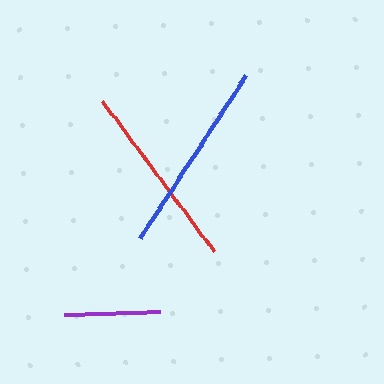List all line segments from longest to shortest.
From longest to shortest: blue, red, purple.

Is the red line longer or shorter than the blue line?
The blue line is longer than the red line.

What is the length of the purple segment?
The purple segment is approximately 96 pixels long.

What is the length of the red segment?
The red segment is approximately 187 pixels long.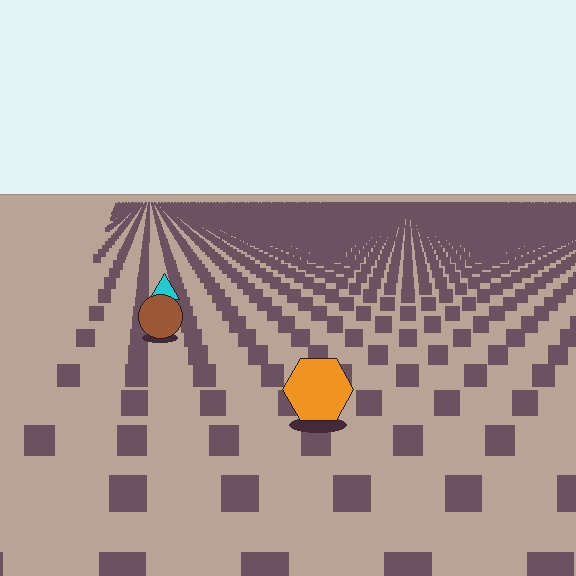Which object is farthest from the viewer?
The cyan triangle is farthest from the viewer. It appears smaller and the ground texture around it is denser.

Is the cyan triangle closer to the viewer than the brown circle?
No. The brown circle is closer — you can tell from the texture gradient: the ground texture is coarser near it.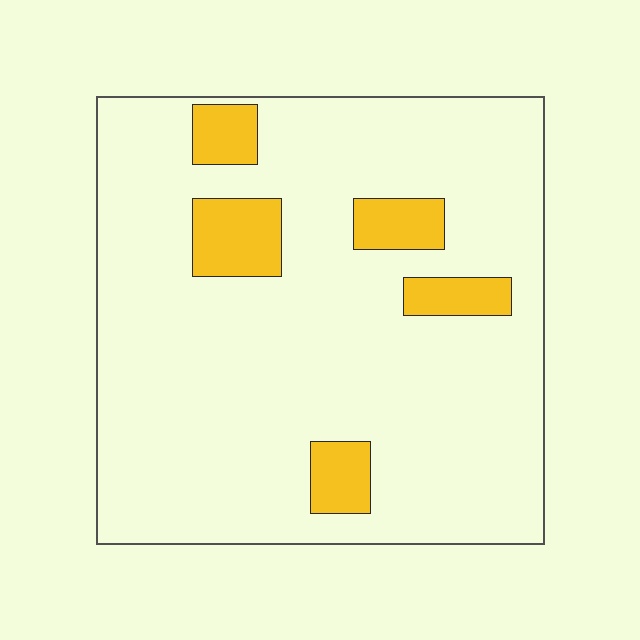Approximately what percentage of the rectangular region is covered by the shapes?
Approximately 10%.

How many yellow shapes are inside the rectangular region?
5.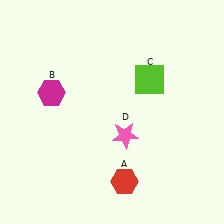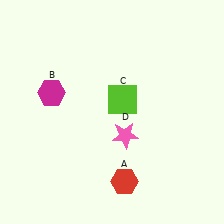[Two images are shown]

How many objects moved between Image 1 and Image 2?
1 object moved between the two images.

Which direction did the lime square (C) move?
The lime square (C) moved left.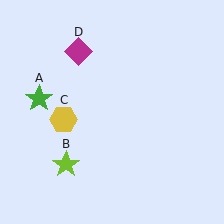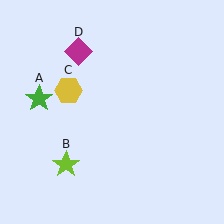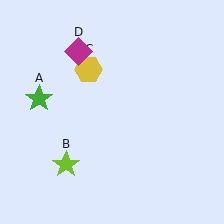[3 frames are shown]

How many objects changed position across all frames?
1 object changed position: yellow hexagon (object C).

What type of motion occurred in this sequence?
The yellow hexagon (object C) rotated clockwise around the center of the scene.